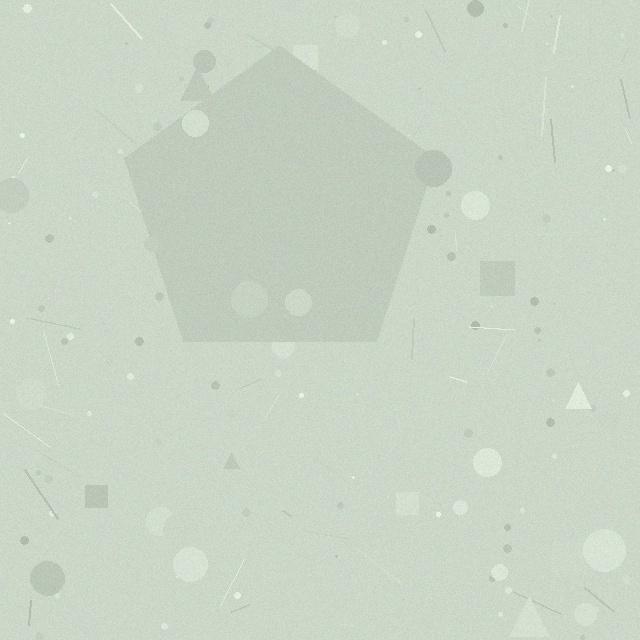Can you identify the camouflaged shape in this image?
The camouflaged shape is a pentagon.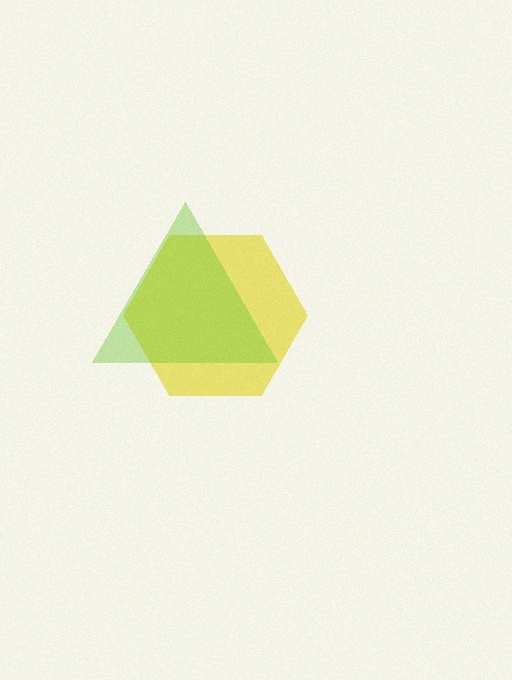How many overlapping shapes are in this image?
There are 2 overlapping shapes in the image.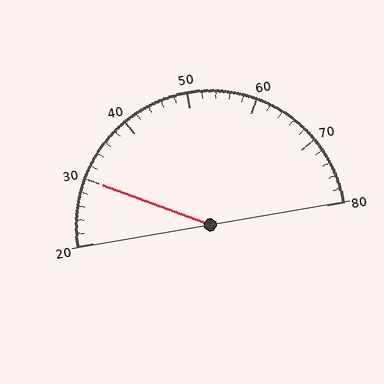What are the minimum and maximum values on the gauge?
The gauge ranges from 20 to 80.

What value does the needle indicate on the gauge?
The needle indicates approximately 30.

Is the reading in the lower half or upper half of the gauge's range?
The reading is in the lower half of the range (20 to 80).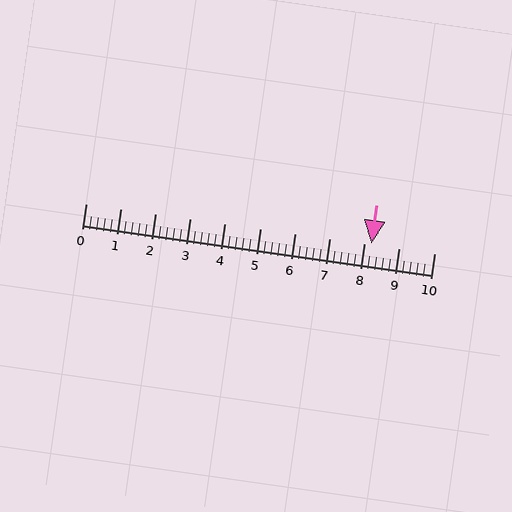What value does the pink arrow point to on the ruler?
The pink arrow points to approximately 8.2.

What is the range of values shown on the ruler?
The ruler shows values from 0 to 10.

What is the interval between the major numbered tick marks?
The major tick marks are spaced 1 units apart.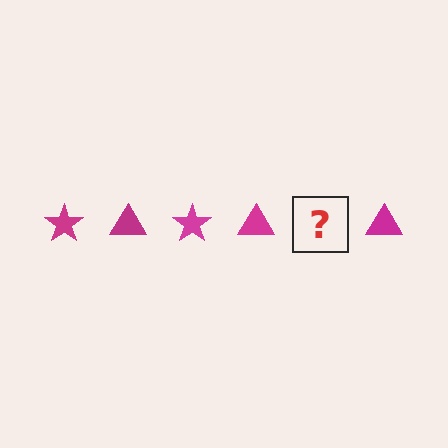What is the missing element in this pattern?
The missing element is a magenta star.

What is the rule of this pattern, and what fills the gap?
The rule is that the pattern cycles through star, triangle shapes in magenta. The gap should be filled with a magenta star.